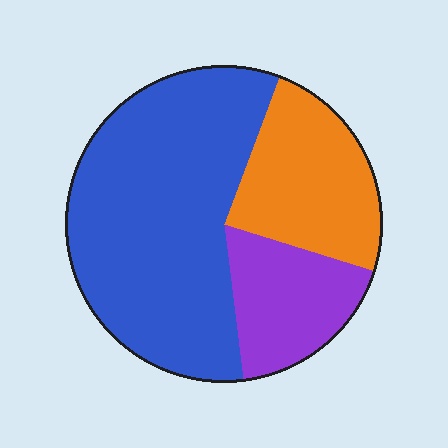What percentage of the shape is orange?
Orange covers roughly 25% of the shape.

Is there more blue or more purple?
Blue.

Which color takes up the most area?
Blue, at roughly 60%.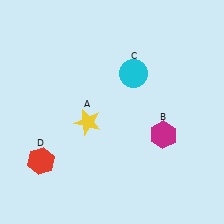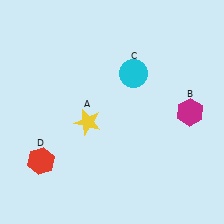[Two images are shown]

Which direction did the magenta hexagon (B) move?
The magenta hexagon (B) moved right.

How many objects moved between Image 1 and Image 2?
1 object moved between the two images.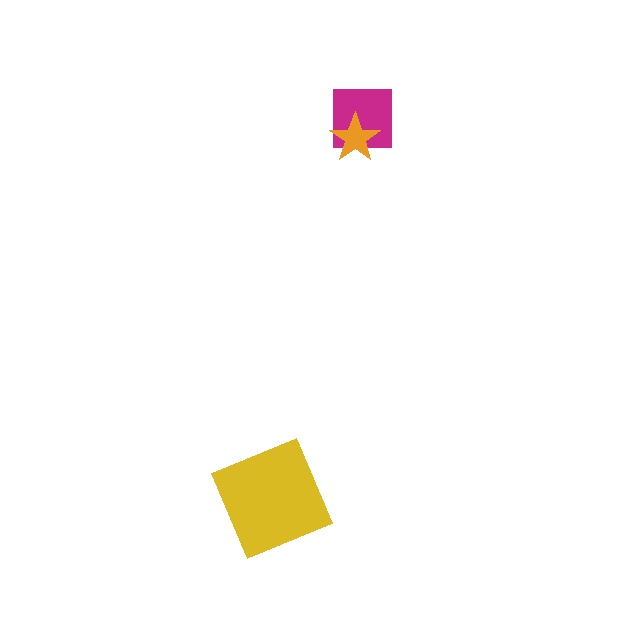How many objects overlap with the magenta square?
1 object overlaps with the magenta square.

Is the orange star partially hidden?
No, no other shape covers it.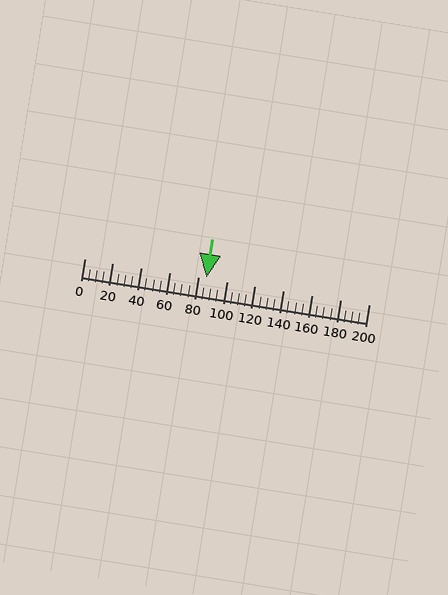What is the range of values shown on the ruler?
The ruler shows values from 0 to 200.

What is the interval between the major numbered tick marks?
The major tick marks are spaced 20 units apart.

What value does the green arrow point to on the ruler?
The green arrow points to approximately 86.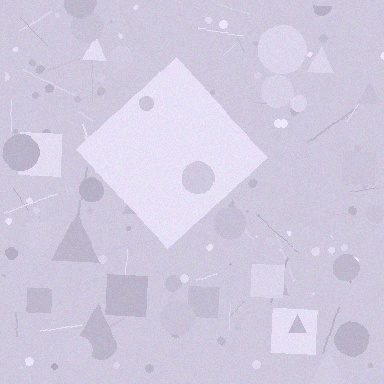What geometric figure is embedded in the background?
A diamond is embedded in the background.